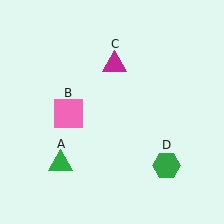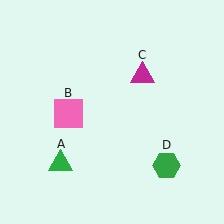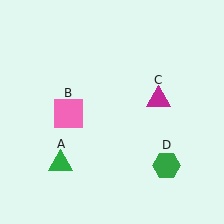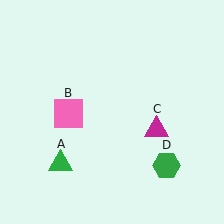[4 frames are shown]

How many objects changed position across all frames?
1 object changed position: magenta triangle (object C).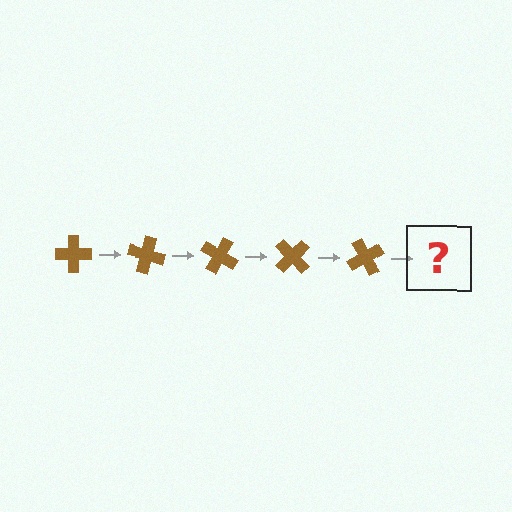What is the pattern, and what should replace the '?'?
The pattern is that the cross rotates 15 degrees each step. The '?' should be a brown cross rotated 75 degrees.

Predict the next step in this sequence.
The next step is a brown cross rotated 75 degrees.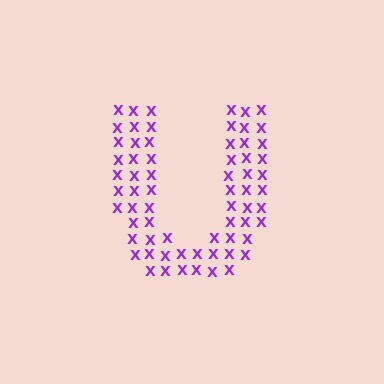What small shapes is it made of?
It is made of small letter X's.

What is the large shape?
The large shape is the letter U.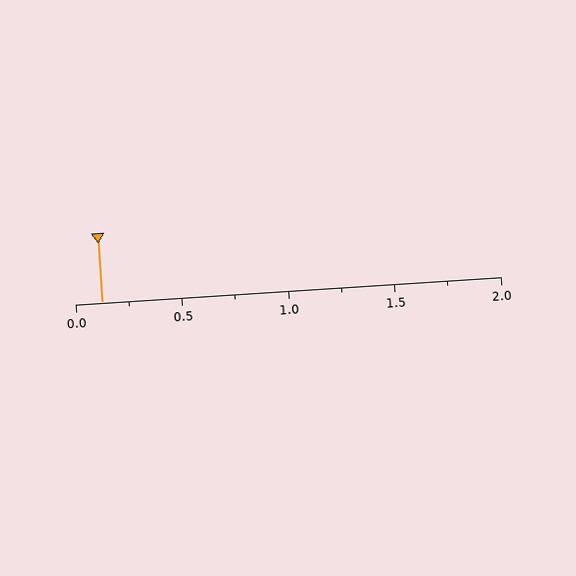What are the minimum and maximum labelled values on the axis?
The axis runs from 0.0 to 2.0.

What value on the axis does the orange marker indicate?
The marker indicates approximately 0.12.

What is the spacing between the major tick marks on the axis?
The major ticks are spaced 0.5 apart.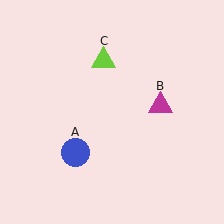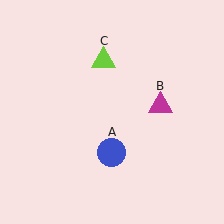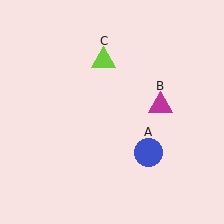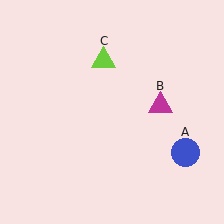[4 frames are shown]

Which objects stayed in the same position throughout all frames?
Magenta triangle (object B) and lime triangle (object C) remained stationary.